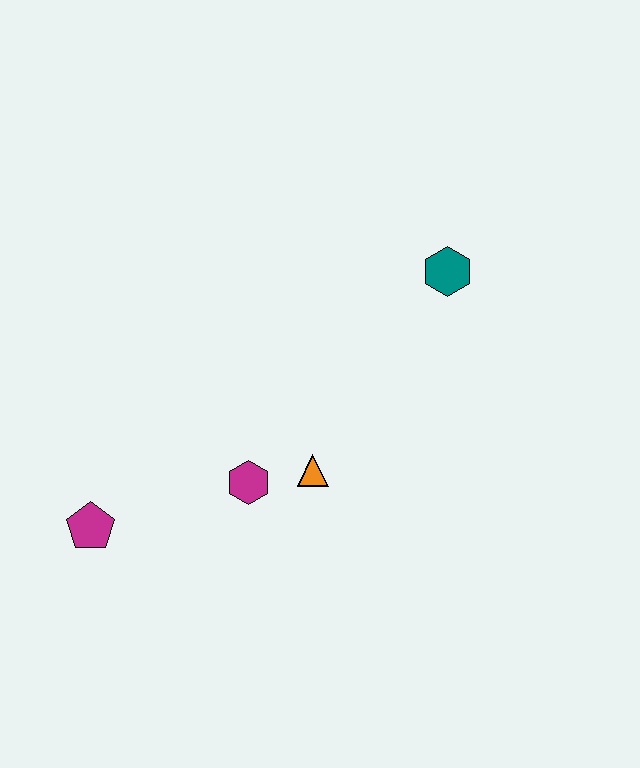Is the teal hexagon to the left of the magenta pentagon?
No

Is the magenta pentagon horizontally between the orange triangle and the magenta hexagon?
No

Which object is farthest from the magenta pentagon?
The teal hexagon is farthest from the magenta pentagon.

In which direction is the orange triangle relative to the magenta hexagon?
The orange triangle is to the right of the magenta hexagon.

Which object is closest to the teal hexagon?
The orange triangle is closest to the teal hexagon.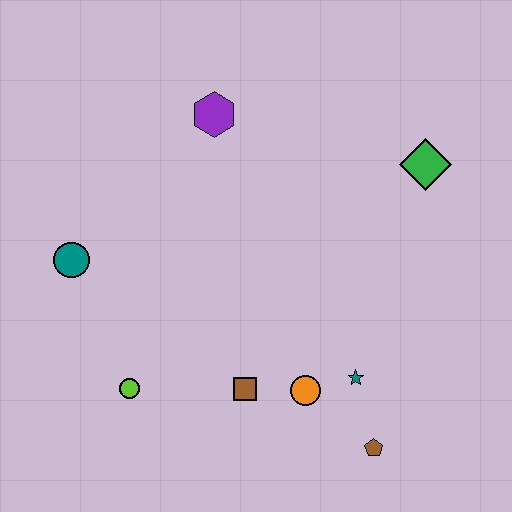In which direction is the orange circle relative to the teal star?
The orange circle is to the left of the teal star.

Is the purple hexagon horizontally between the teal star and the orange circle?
No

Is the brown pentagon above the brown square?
No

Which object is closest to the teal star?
The orange circle is closest to the teal star.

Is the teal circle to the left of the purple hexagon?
Yes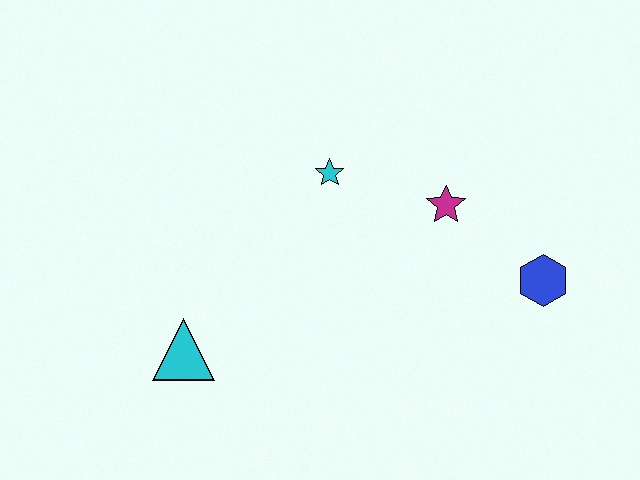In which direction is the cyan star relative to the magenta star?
The cyan star is to the left of the magenta star.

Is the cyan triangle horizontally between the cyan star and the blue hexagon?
No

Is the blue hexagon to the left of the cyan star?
No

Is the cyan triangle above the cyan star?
No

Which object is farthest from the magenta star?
The cyan triangle is farthest from the magenta star.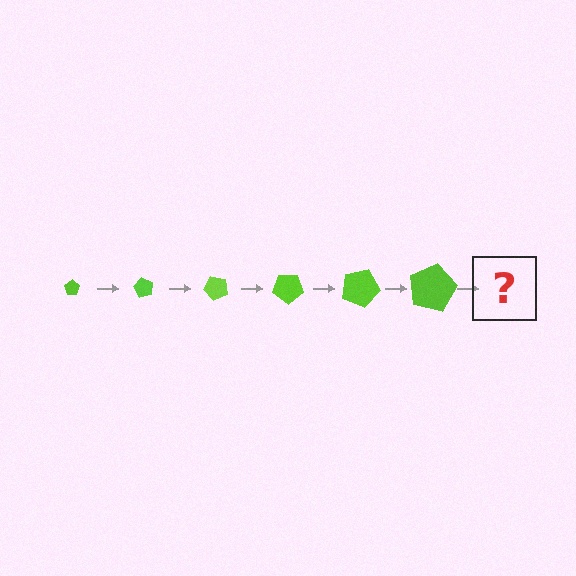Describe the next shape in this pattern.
It should be a pentagon, larger than the previous one and rotated 360 degrees from the start.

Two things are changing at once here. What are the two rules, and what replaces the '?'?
The two rules are that the pentagon grows larger each step and it rotates 60 degrees each step. The '?' should be a pentagon, larger than the previous one and rotated 360 degrees from the start.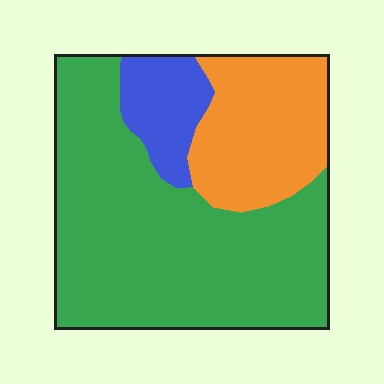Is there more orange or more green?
Green.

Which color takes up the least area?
Blue, at roughly 10%.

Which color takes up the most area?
Green, at roughly 65%.